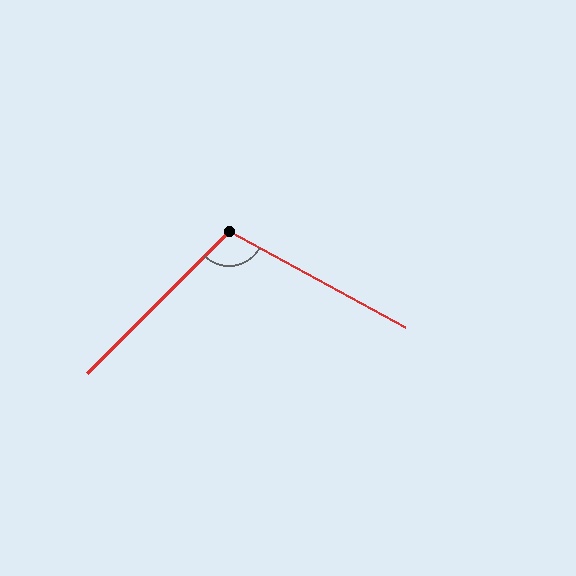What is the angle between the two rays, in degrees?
Approximately 106 degrees.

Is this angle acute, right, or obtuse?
It is obtuse.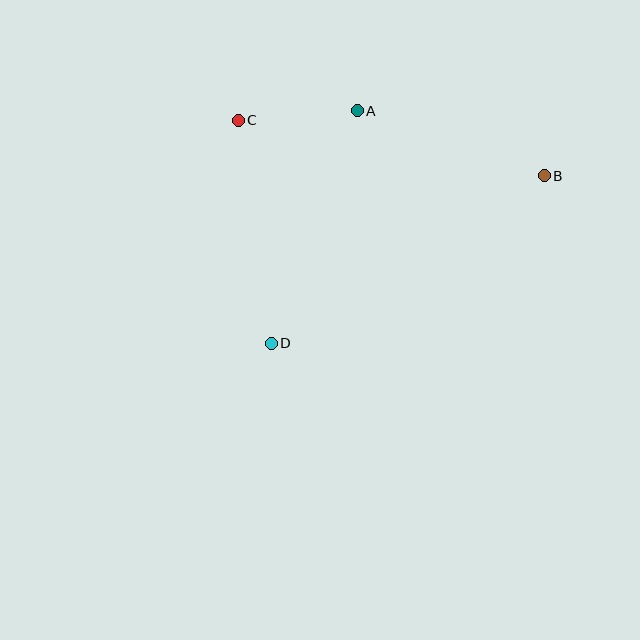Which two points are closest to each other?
Points A and C are closest to each other.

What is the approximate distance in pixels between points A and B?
The distance between A and B is approximately 198 pixels.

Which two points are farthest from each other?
Points B and D are farthest from each other.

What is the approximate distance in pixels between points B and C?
The distance between B and C is approximately 311 pixels.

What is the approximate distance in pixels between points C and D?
The distance between C and D is approximately 226 pixels.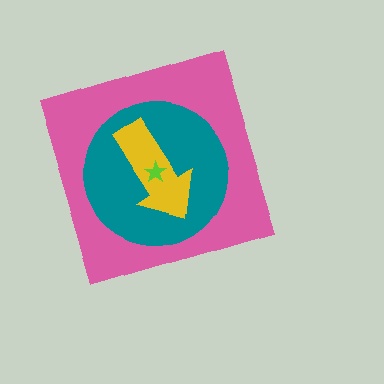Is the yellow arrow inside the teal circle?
Yes.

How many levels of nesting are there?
4.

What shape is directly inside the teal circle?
The yellow arrow.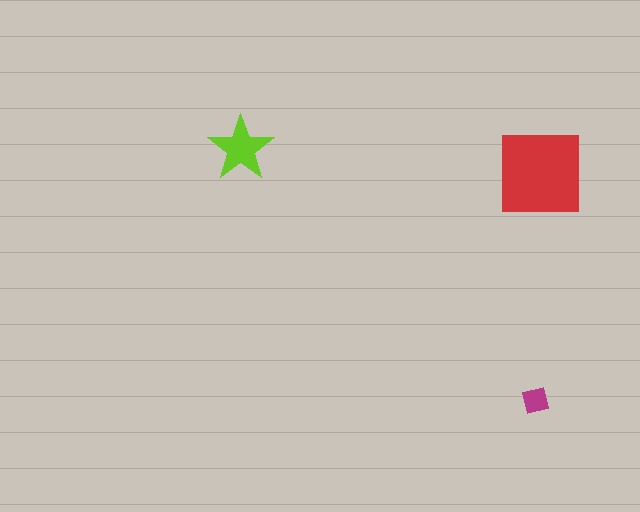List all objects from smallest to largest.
The magenta square, the lime star, the red square.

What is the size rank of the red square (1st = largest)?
1st.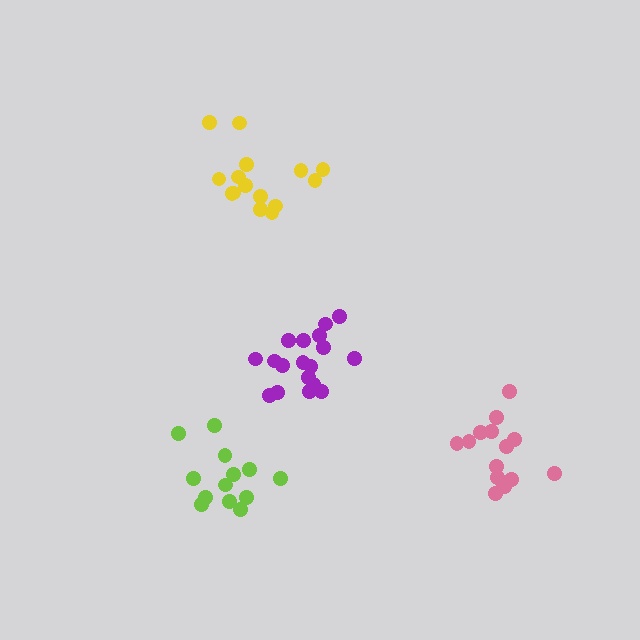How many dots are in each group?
Group 1: 15 dots, Group 2: 18 dots, Group 3: 13 dots, Group 4: 15 dots (61 total).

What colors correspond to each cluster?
The clusters are colored: pink, purple, lime, yellow.